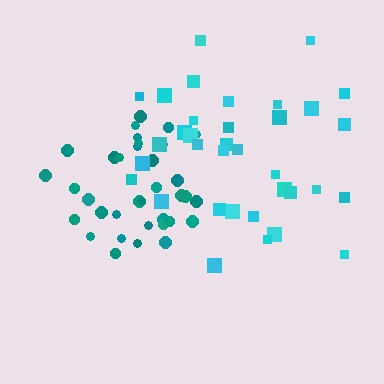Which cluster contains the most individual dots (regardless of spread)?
Teal (35).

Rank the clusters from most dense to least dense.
teal, cyan.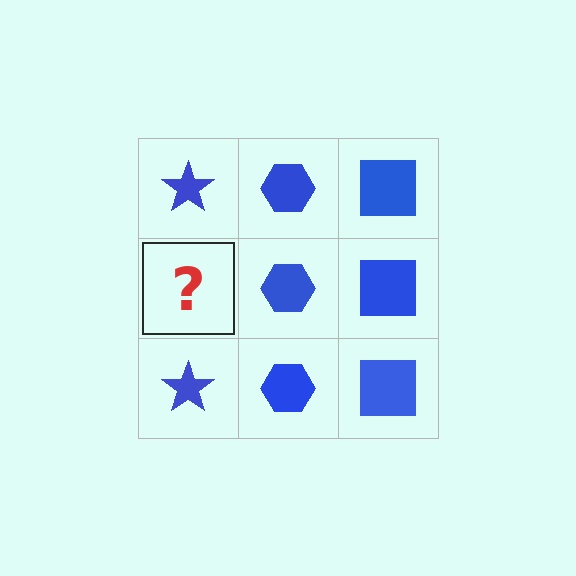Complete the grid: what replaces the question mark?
The question mark should be replaced with a blue star.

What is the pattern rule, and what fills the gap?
The rule is that each column has a consistent shape. The gap should be filled with a blue star.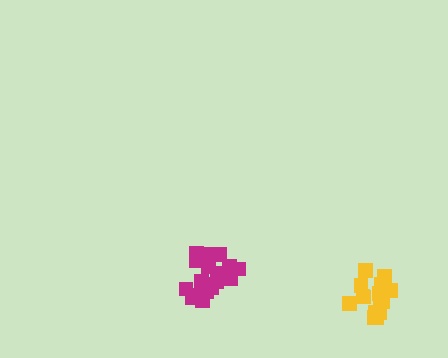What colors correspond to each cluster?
The clusters are colored: yellow, magenta.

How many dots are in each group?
Group 1: 16 dots, Group 2: 21 dots (37 total).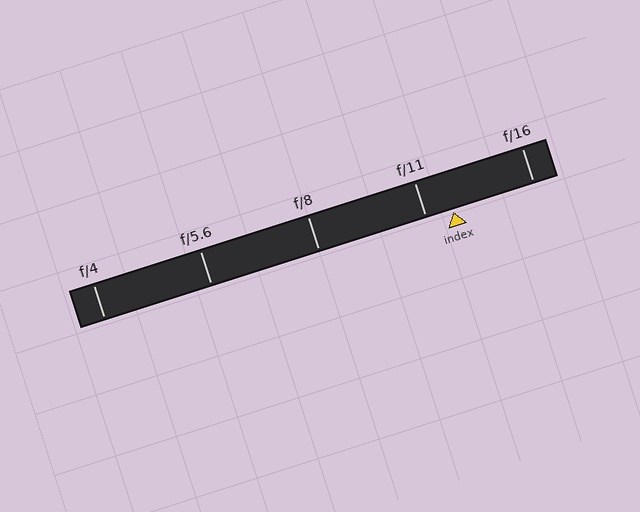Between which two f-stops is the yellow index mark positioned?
The index mark is between f/11 and f/16.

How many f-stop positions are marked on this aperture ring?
There are 5 f-stop positions marked.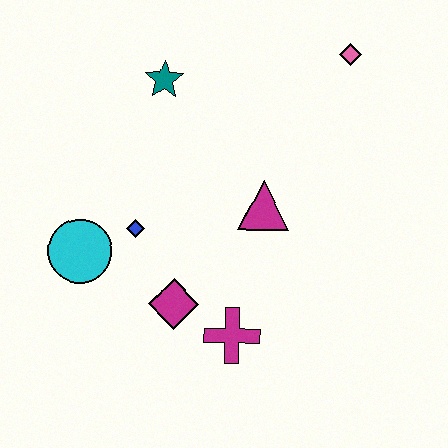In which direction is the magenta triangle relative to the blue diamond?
The magenta triangle is to the right of the blue diamond.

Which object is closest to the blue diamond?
The cyan circle is closest to the blue diamond.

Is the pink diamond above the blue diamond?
Yes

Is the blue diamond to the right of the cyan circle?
Yes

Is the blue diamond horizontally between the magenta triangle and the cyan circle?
Yes